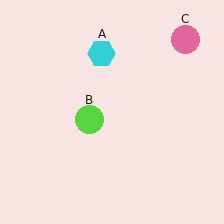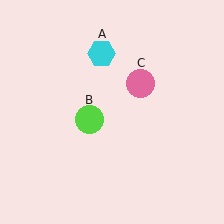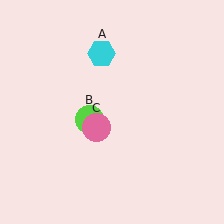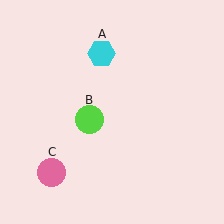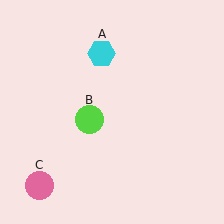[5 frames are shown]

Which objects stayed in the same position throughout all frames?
Cyan hexagon (object A) and lime circle (object B) remained stationary.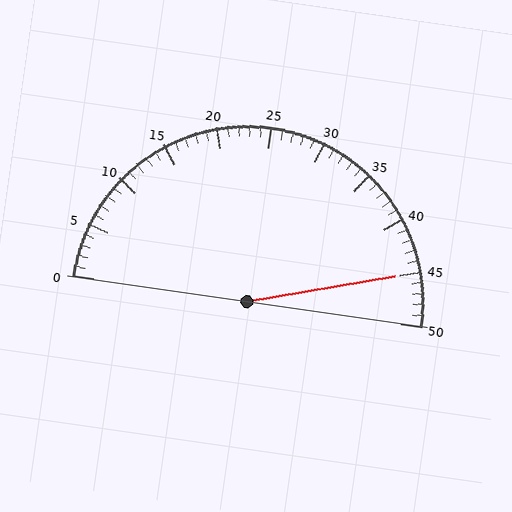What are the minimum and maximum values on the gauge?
The gauge ranges from 0 to 50.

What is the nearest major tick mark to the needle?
The nearest major tick mark is 45.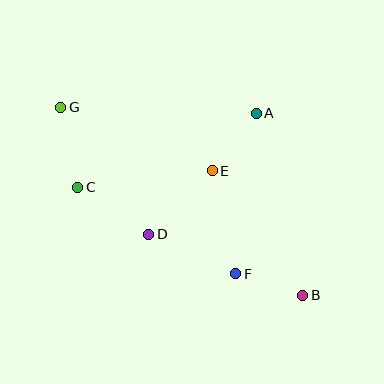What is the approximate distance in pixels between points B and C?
The distance between B and C is approximately 250 pixels.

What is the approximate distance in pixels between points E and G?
The distance between E and G is approximately 164 pixels.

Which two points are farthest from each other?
Points B and G are farthest from each other.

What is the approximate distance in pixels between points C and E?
The distance between C and E is approximately 136 pixels.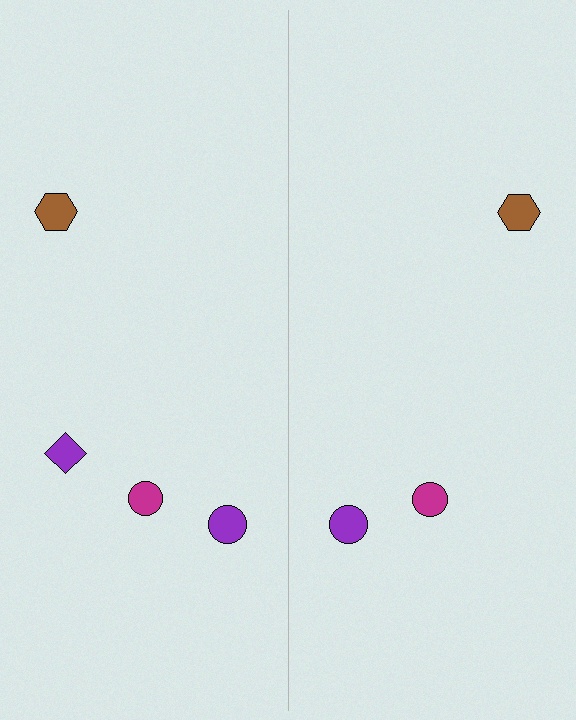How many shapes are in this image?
There are 7 shapes in this image.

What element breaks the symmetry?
A purple diamond is missing from the right side.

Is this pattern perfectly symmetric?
No, the pattern is not perfectly symmetric. A purple diamond is missing from the right side.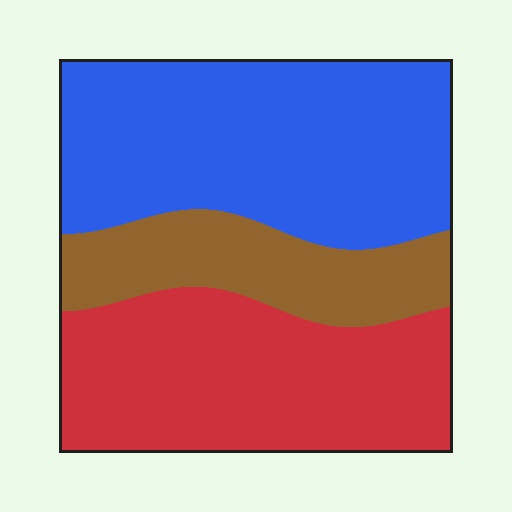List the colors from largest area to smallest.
From largest to smallest: blue, red, brown.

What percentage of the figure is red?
Red takes up between a quarter and a half of the figure.